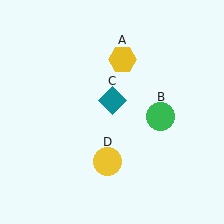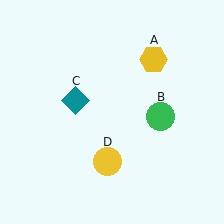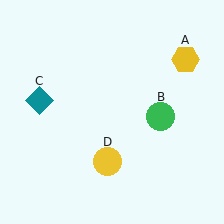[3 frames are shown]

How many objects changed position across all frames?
2 objects changed position: yellow hexagon (object A), teal diamond (object C).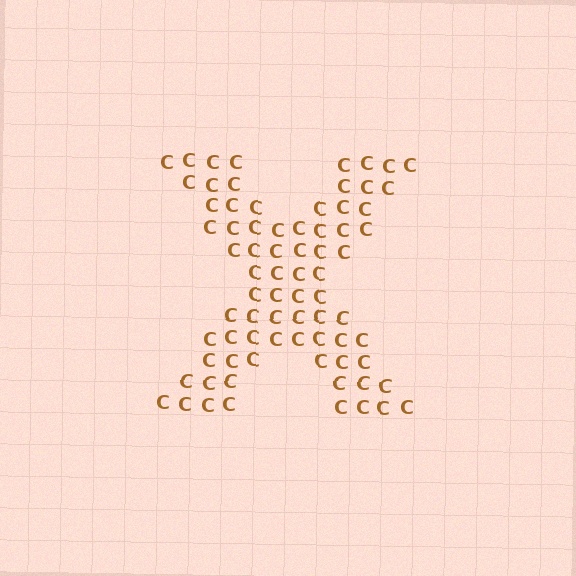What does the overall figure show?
The overall figure shows the letter X.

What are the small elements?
The small elements are letter C's.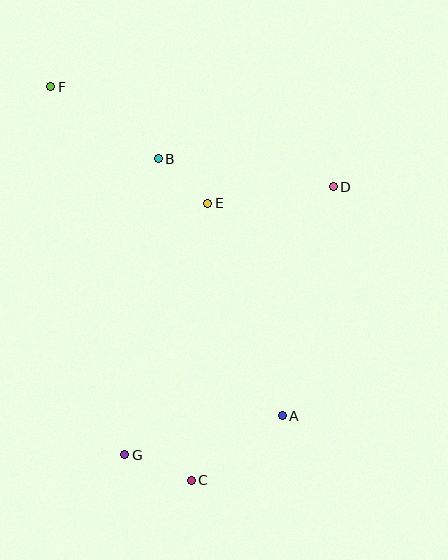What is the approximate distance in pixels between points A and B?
The distance between A and B is approximately 285 pixels.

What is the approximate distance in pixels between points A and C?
The distance between A and C is approximately 111 pixels.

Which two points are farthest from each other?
Points C and F are farthest from each other.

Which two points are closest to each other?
Points B and E are closest to each other.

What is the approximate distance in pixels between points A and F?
The distance between A and F is approximately 402 pixels.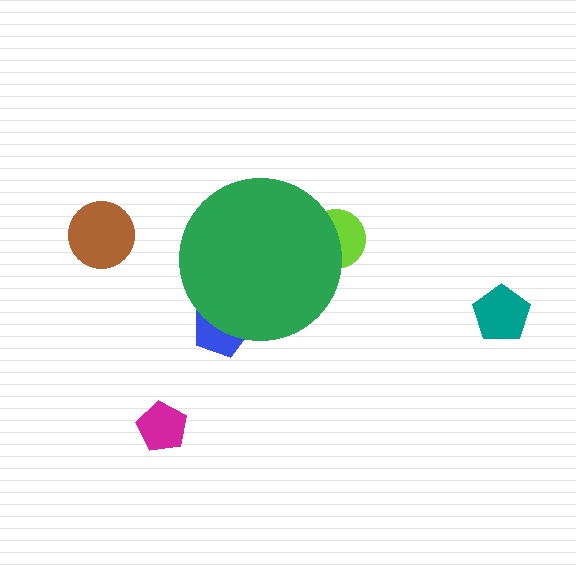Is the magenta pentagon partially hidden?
No, the magenta pentagon is fully visible.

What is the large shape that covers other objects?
A green circle.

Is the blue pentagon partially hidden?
Yes, the blue pentagon is partially hidden behind the green circle.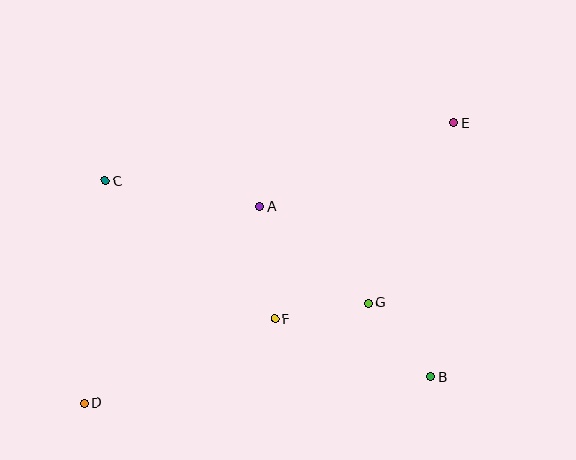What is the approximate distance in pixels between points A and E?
The distance between A and E is approximately 211 pixels.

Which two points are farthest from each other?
Points D and E are farthest from each other.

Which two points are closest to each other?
Points F and G are closest to each other.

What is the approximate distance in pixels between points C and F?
The distance between C and F is approximately 219 pixels.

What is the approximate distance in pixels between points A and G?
The distance between A and G is approximately 145 pixels.